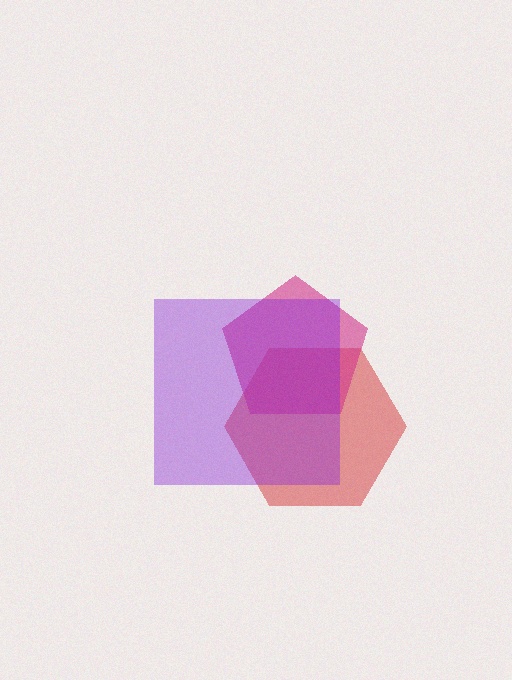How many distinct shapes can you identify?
There are 3 distinct shapes: a red hexagon, a magenta pentagon, a purple square.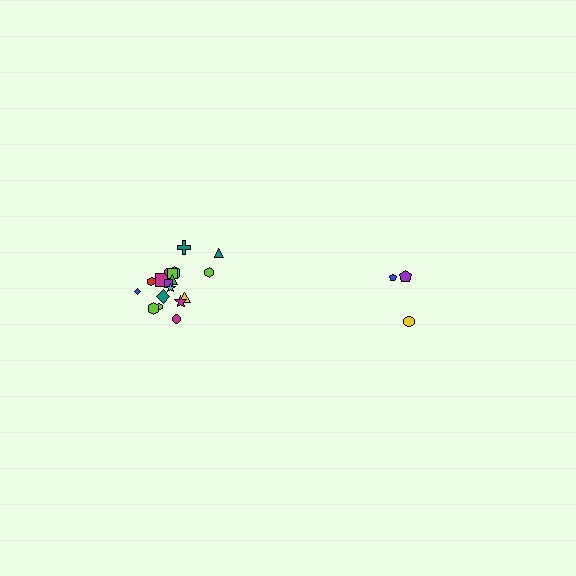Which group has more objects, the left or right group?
The left group.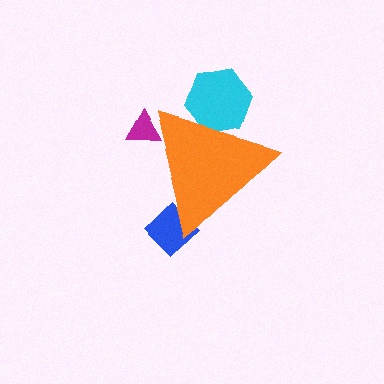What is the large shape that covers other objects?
An orange triangle.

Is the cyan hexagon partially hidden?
Yes, the cyan hexagon is partially hidden behind the orange triangle.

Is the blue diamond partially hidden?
Yes, the blue diamond is partially hidden behind the orange triangle.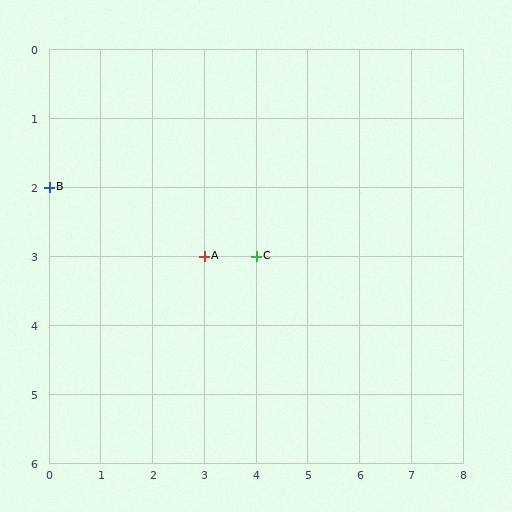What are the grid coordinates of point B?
Point B is at grid coordinates (0, 2).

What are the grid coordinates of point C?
Point C is at grid coordinates (4, 3).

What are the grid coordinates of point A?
Point A is at grid coordinates (3, 3).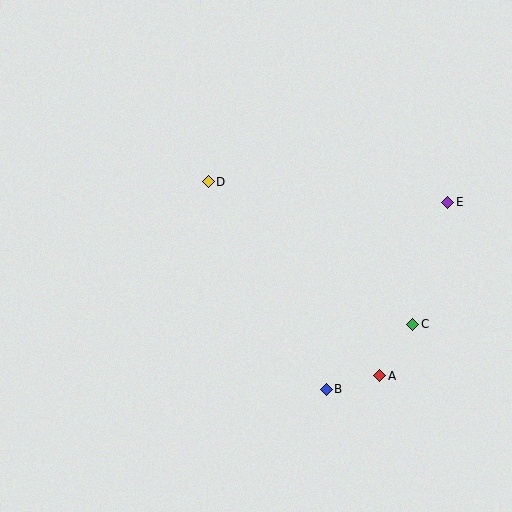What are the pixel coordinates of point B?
Point B is at (326, 389).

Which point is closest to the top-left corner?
Point D is closest to the top-left corner.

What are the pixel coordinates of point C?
Point C is at (413, 324).